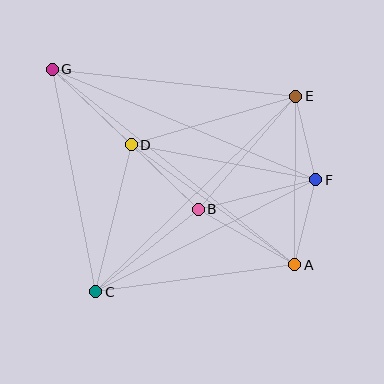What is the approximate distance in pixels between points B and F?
The distance between B and F is approximately 121 pixels.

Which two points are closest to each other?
Points E and F are closest to each other.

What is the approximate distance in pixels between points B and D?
The distance between B and D is approximately 93 pixels.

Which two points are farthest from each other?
Points A and G are farthest from each other.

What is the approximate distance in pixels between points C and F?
The distance between C and F is approximately 247 pixels.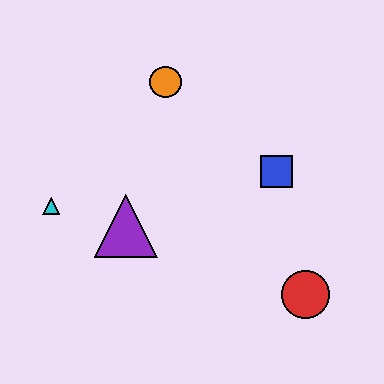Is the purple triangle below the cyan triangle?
Yes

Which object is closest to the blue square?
The red circle is closest to the blue square.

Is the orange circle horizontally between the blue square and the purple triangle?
Yes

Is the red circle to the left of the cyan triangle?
No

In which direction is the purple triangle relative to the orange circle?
The purple triangle is below the orange circle.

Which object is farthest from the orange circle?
The red circle is farthest from the orange circle.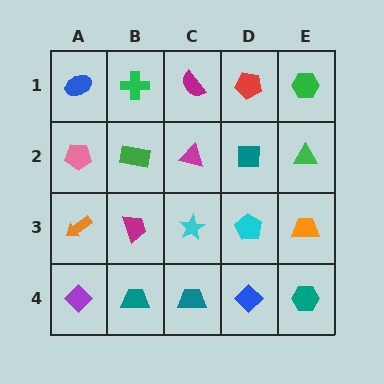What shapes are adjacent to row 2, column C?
A magenta semicircle (row 1, column C), a cyan star (row 3, column C), a green rectangle (row 2, column B), a teal square (row 2, column D).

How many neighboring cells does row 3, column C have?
4.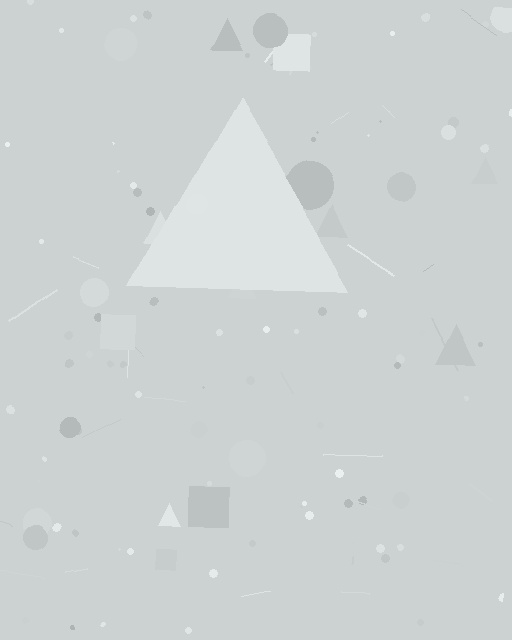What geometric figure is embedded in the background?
A triangle is embedded in the background.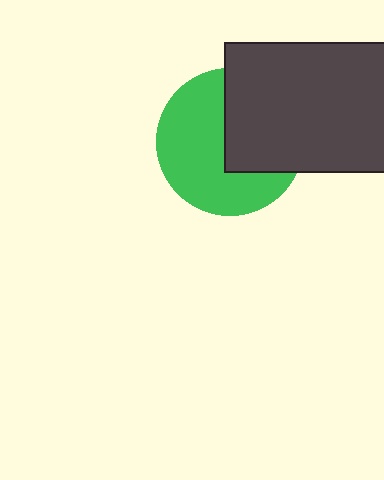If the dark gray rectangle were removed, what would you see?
You would see the complete green circle.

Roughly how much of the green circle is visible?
About half of it is visible (roughly 58%).